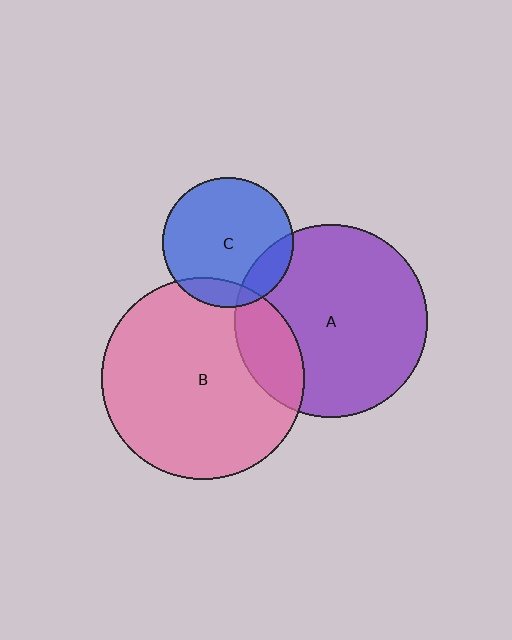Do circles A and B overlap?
Yes.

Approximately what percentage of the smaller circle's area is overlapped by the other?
Approximately 20%.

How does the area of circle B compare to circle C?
Approximately 2.4 times.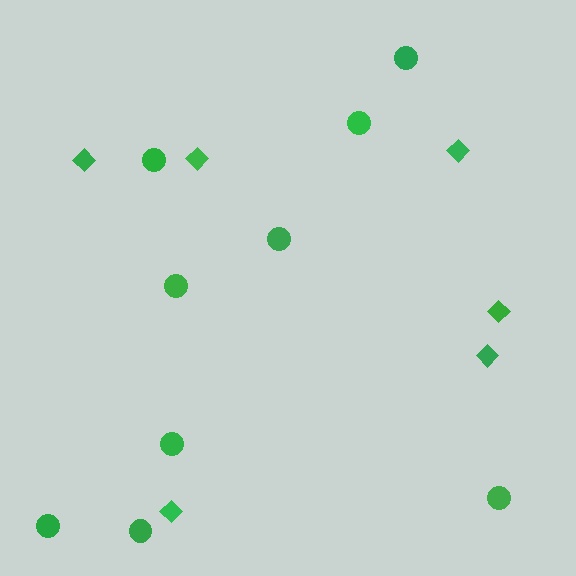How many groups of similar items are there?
There are 2 groups: one group of circles (9) and one group of diamonds (6).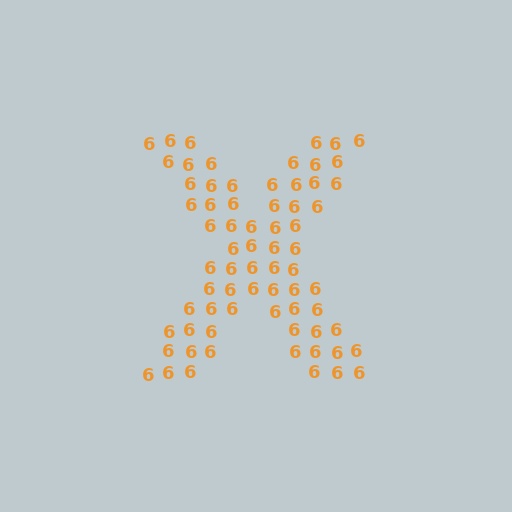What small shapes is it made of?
It is made of small digit 6's.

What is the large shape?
The large shape is the letter X.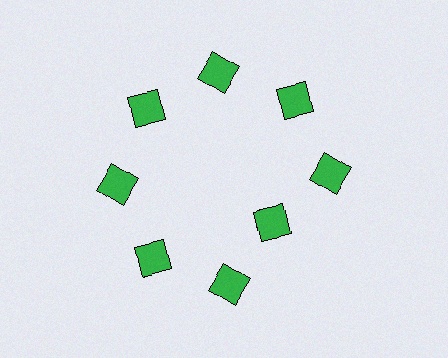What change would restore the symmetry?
The symmetry would be restored by moving it outward, back onto the ring so that all 8 squares sit at equal angles and equal distance from the center.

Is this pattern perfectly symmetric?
No. The 8 green squares are arranged in a ring, but one element near the 4 o'clock position is pulled inward toward the center, breaking the 8-fold rotational symmetry.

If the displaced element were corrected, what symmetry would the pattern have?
It would have 8-fold rotational symmetry — the pattern would map onto itself every 45 degrees.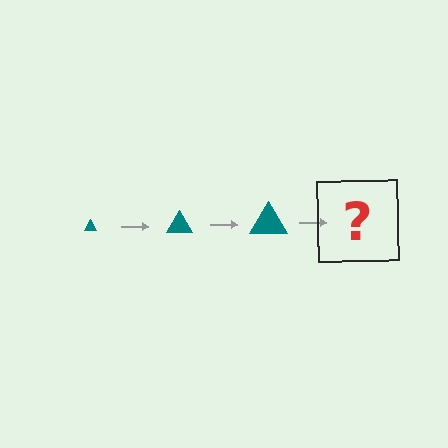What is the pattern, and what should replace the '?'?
The pattern is that the triangle gets progressively larger each step. The '?' should be a teal triangle, larger than the previous one.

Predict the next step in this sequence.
The next step is a teal triangle, larger than the previous one.